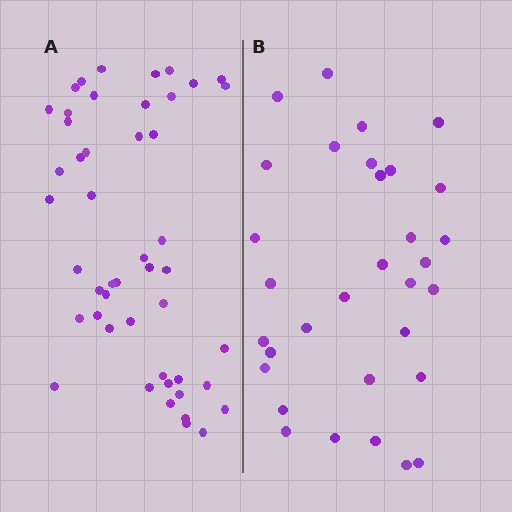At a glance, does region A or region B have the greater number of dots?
Region A (the left region) has more dots.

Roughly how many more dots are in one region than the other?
Region A has approximately 15 more dots than region B.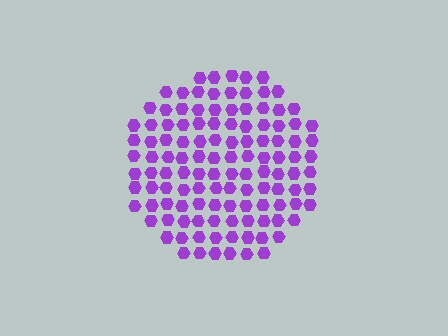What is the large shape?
The large shape is a circle.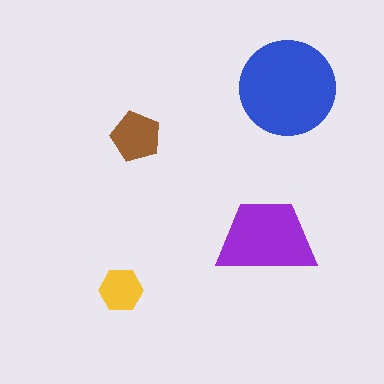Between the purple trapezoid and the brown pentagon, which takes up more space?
The purple trapezoid.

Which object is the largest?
The blue circle.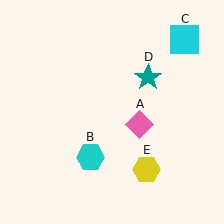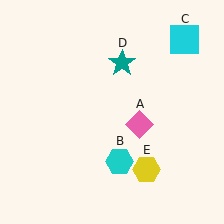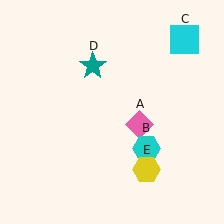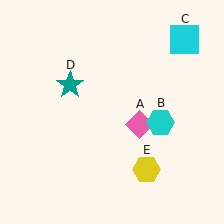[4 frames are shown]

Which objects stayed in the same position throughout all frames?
Pink diamond (object A) and cyan square (object C) and yellow hexagon (object E) remained stationary.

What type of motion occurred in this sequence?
The cyan hexagon (object B), teal star (object D) rotated counterclockwise around the center of the scene.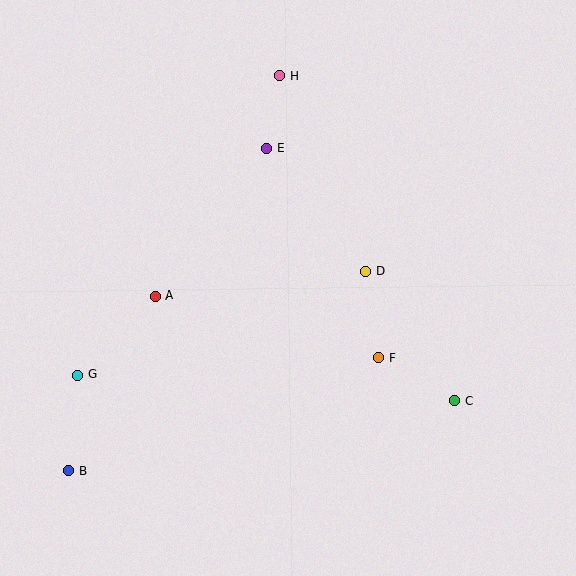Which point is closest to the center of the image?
Point D at (366, 271) is closest to the center.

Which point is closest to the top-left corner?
Point H is closest to the top-left corner.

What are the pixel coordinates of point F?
Point F is at (379, 358).